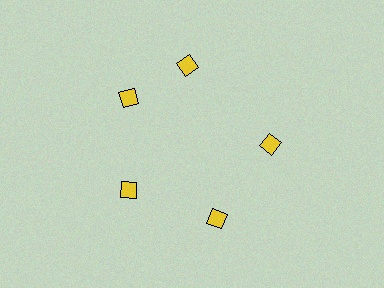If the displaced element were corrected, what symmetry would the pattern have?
It would have 5-fold rotational symmetry — the pattern would map onto itself every 72 degrees.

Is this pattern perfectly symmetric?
No. The 5 yellow diamonds are arranged in a ring, but one element near the 1 o'clock position is rotated out of alignment along the ring, breaking the 5-fold rotational symmetry.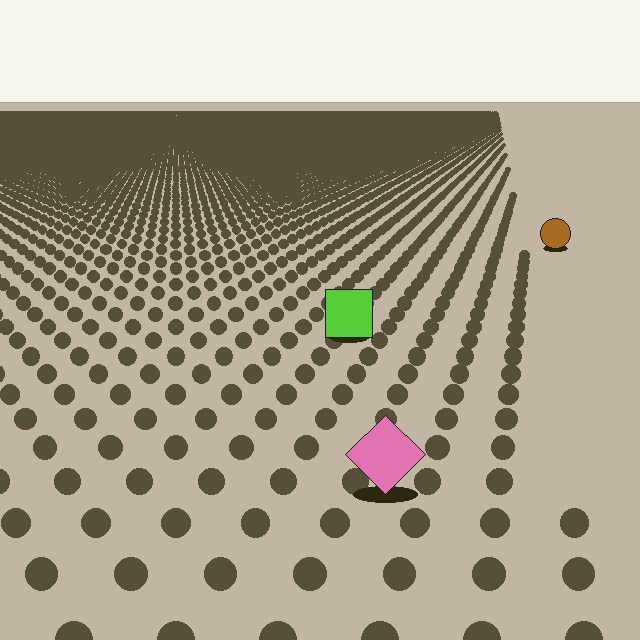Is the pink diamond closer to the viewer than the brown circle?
Yes. The pink diamond is closer — you can tell from the texture gradient: the ground texture is coarser near it.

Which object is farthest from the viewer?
The brown circle is farthest from the viewer. It appears smaller and the ground texture around it is denser.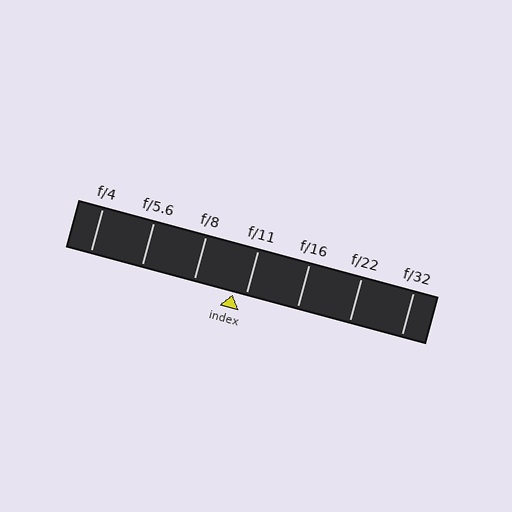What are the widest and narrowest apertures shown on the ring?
The widest aperture shown is f/4 and the narrowest is f/32.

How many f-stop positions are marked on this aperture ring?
There are 7 f-stop positions marked.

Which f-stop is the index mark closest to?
The index mark is closest to f/11.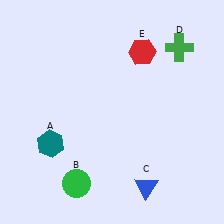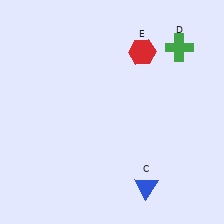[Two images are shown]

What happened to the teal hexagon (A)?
The teal hexagon (A) was removed in Image 2. It was in the bottom-left area of Image 1.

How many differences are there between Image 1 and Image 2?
There are 2 differences between the two images.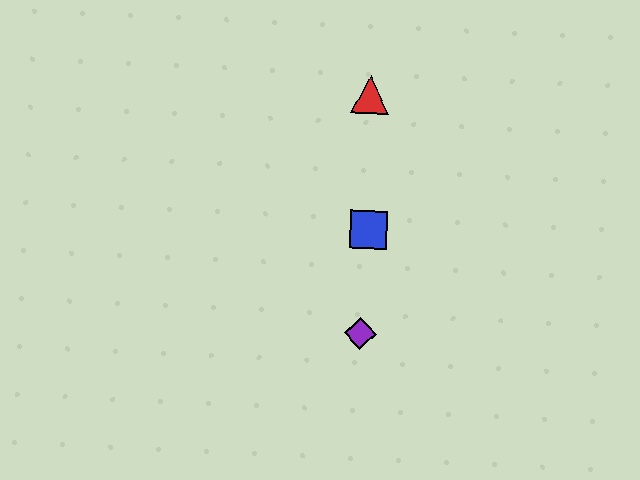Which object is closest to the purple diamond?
The blue square is closest to the purple diamond.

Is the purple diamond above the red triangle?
No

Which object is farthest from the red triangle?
The purple diamond is farthest from the red triangle.